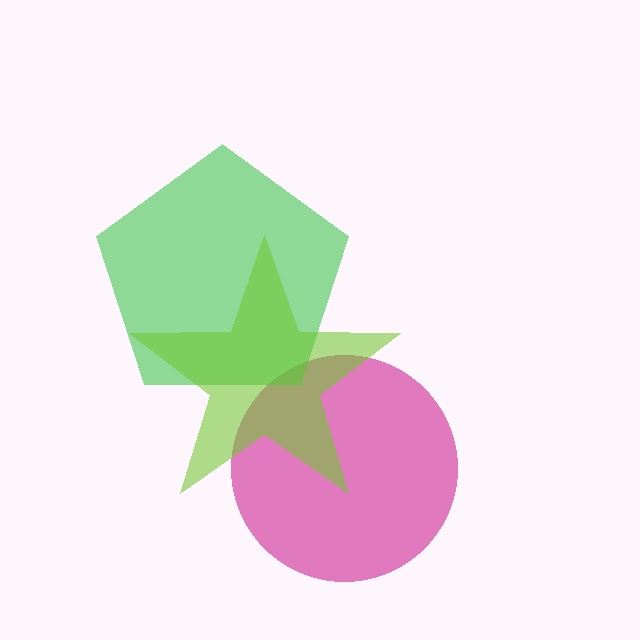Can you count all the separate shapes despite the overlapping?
Yes, there are 3 separate shapes.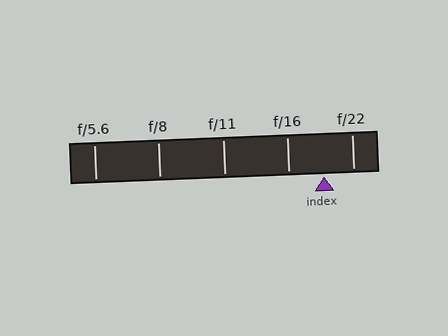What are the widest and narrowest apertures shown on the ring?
The widest aperture shown is f/5.6 and the narrowest is f/22.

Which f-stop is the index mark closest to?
The index mark is closest to f/22.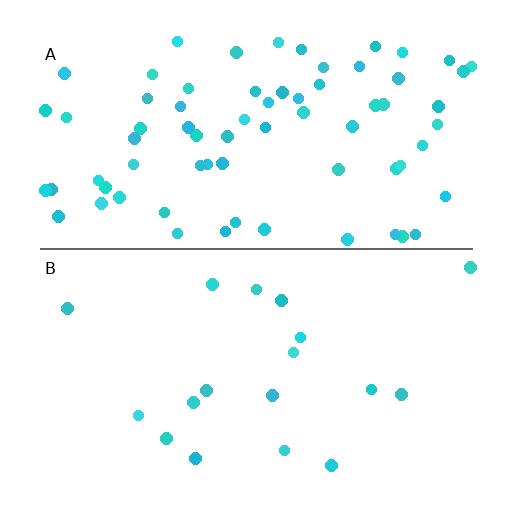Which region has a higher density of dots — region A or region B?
A (the top).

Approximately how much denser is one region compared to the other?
Approximately 3.9× — region A over region B.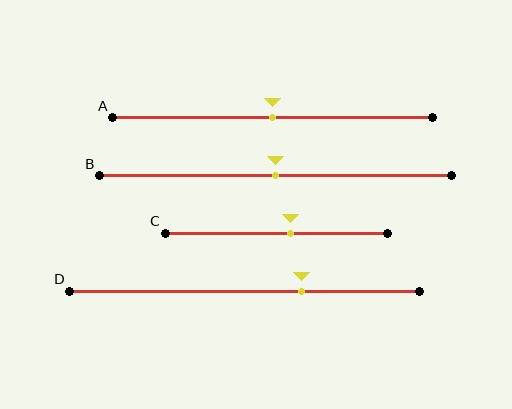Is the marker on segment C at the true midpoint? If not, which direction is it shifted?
No, the marker on segment C is shifted to the right by about 6% of the segment length.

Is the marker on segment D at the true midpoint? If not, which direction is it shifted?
No, the marker on segment D is shifted to the right by about 16% of the segment length.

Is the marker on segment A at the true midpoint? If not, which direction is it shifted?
Yes, the marker on segment A is at the true midpoint.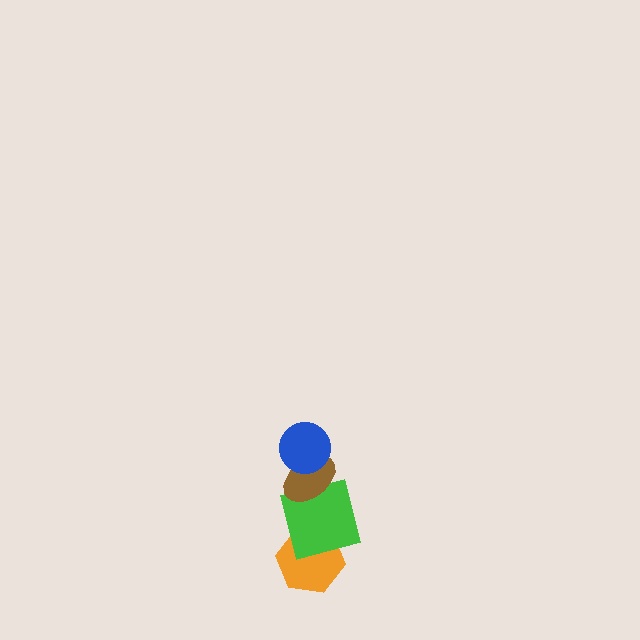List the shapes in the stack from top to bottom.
From top to bottom: the blue circle, the brown ellipse, the green square, the orange hexagon.